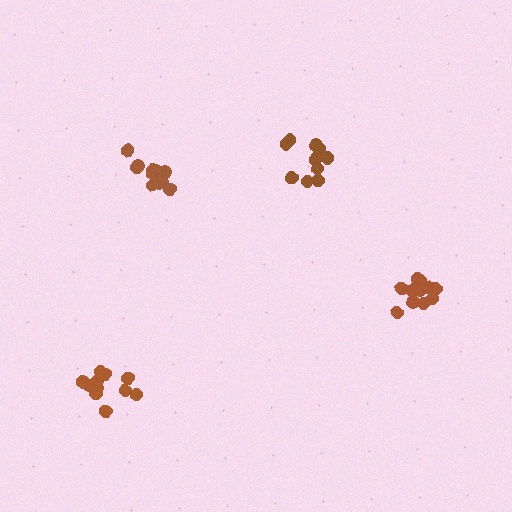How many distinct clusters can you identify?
There are 4 distinct clusters.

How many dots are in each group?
Group 1: 13 dots, Group 2: 11 dots, Group 3: 12 dots, Group 4: 11 dots (47 total).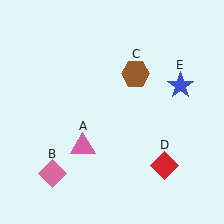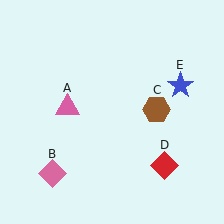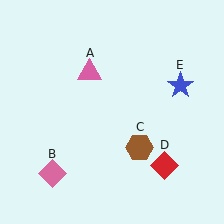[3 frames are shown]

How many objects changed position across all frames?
2 objects changed position: pink triangle (object A), brown hexagon (object C).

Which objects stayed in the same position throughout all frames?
Pink diamond (object B) and red diamond (object D) and blue star (object E) remained stationary.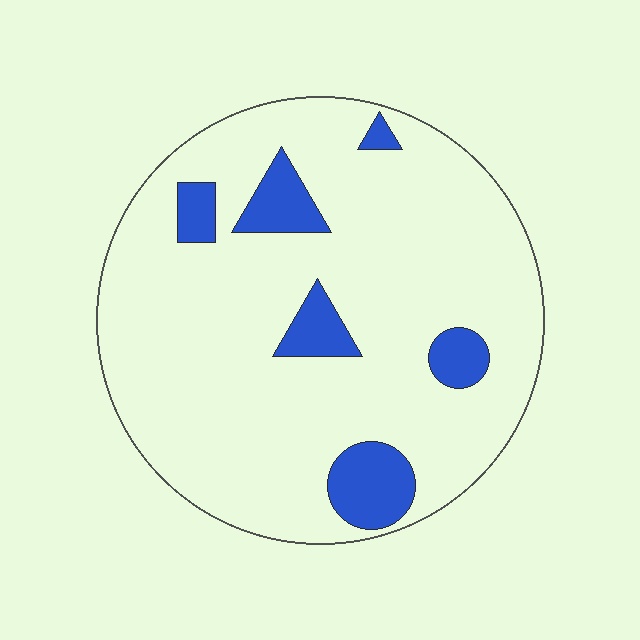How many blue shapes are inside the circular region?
6.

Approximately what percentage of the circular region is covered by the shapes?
Approximately 15%.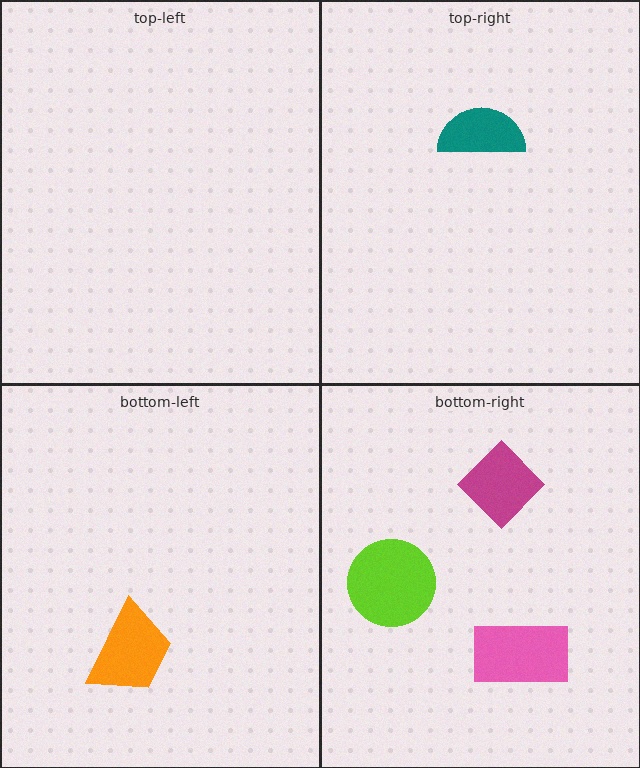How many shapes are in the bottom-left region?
1.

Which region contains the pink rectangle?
The bottom-right region.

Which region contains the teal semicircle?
The top-right region.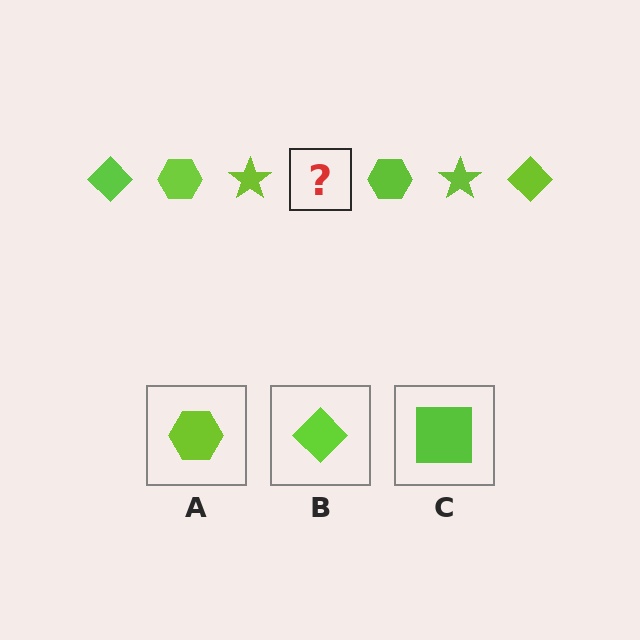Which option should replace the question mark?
Option B.